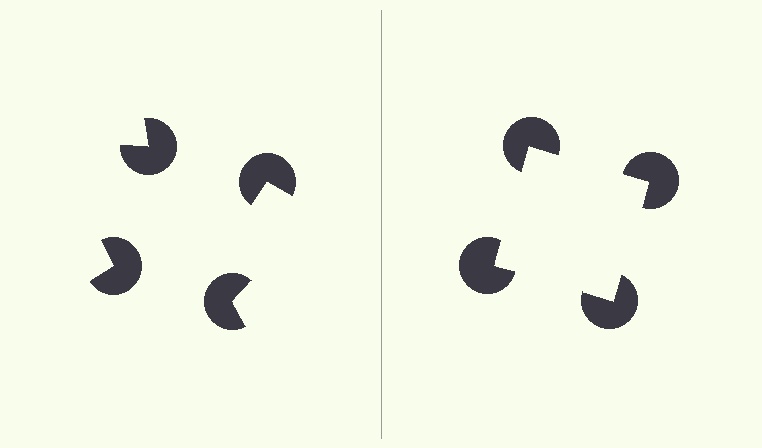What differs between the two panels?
The pac-man discs are positioned identically on both sides; only the wedge orientations differ. On the right they align to a square; on the left they are misaligned.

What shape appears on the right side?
An illusory square.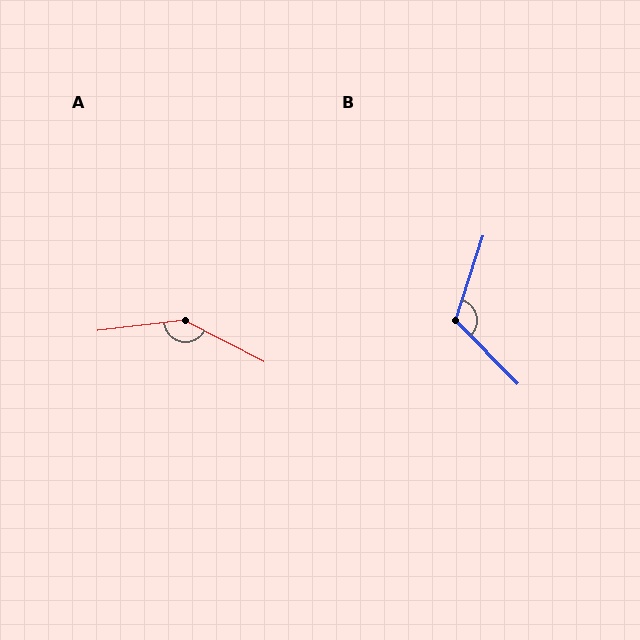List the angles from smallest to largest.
B (118°), A (146°).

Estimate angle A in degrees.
Approximately 146 degrees.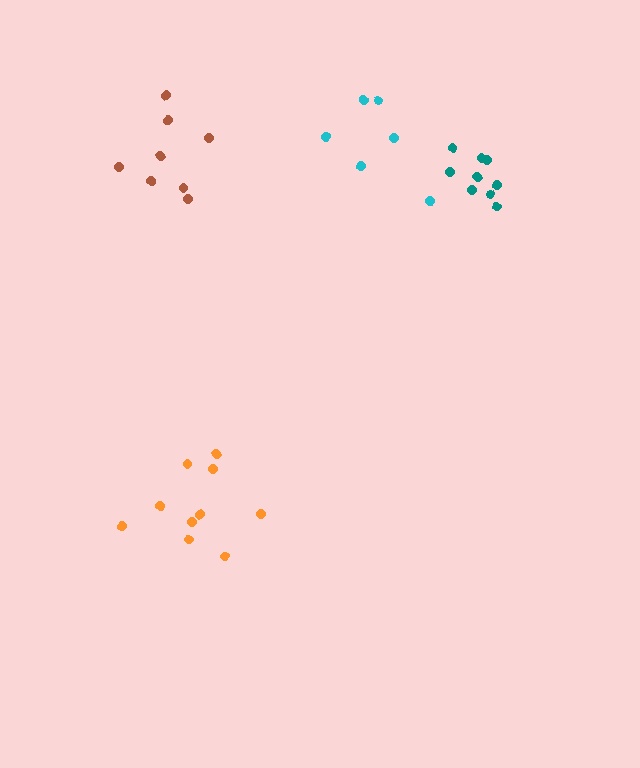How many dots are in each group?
Group 1: 8 dots, Group 2: 10 dots, Group 3: 9 dots, Group 4: 6 dots (33 total).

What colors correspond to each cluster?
The clusters are colored: brown, orange, teal, cyan.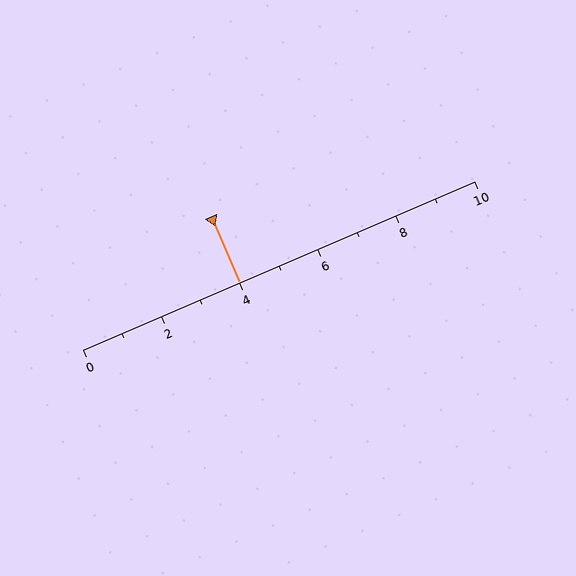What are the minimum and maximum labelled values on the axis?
The axis runs from 0 to 10.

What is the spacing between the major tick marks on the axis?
The major ticks are spaced 2 apart.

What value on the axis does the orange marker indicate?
The marker indicates approximately 4.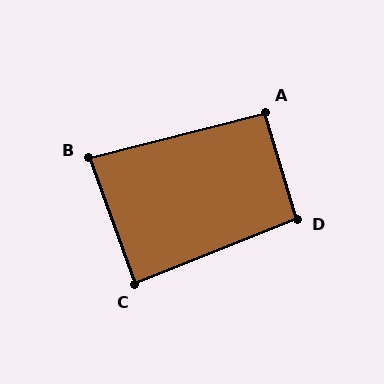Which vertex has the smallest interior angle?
B, at approximately 84 degrees.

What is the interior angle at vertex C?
Approximately 88 degrees (approximately right).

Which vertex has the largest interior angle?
D, at approximately 96 degrees.